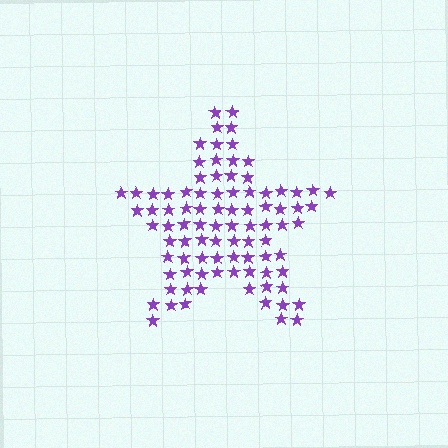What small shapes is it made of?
It is made of small stars.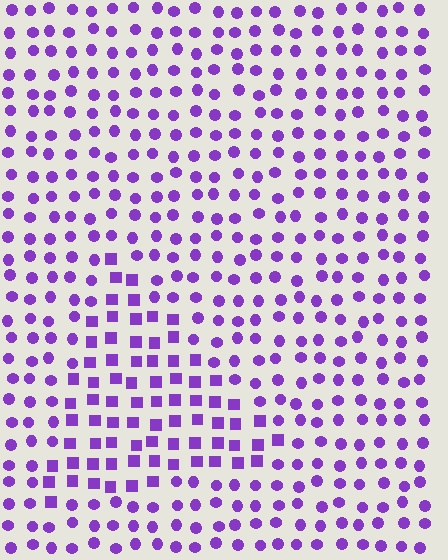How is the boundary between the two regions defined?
The boundary is defined by a change in element shape: squares inside vs. circles outside. All elements share the same color and spacing.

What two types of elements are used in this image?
The image uses squares inside the triangle region and circles outside it.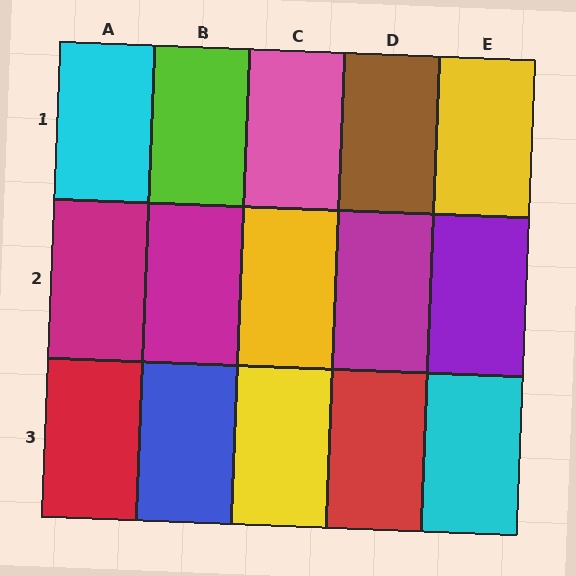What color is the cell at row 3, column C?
Yellow.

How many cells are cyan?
2 cells are cyan.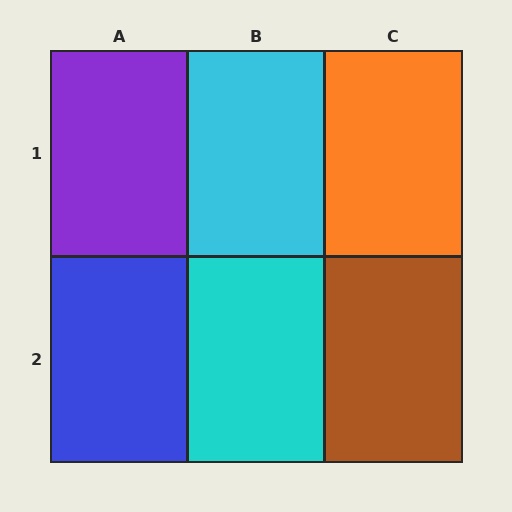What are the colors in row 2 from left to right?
Blue, cyan, brown.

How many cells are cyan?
2 cells are cyan.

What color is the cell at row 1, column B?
Cyan.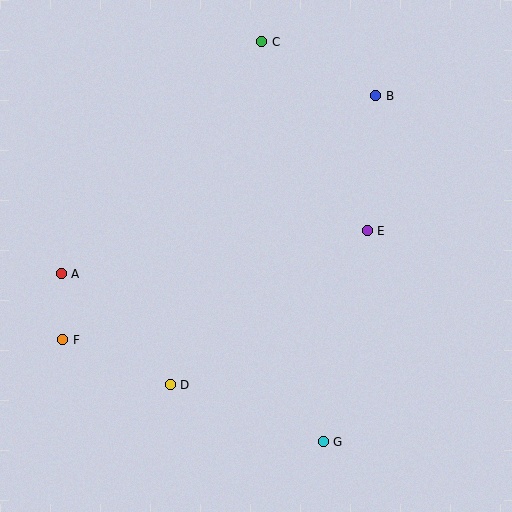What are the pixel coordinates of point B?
Point B is at (376, 96).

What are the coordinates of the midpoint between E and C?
The midpoint between E and C is at (315, 136).